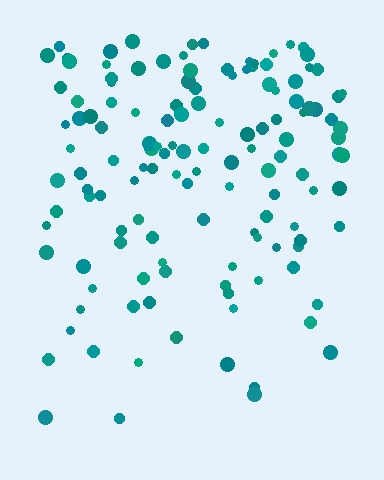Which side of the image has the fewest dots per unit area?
The bottom.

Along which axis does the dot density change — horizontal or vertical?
Vertical.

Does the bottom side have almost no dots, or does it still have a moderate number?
Still a moderate number, just noticeably fewer than the top.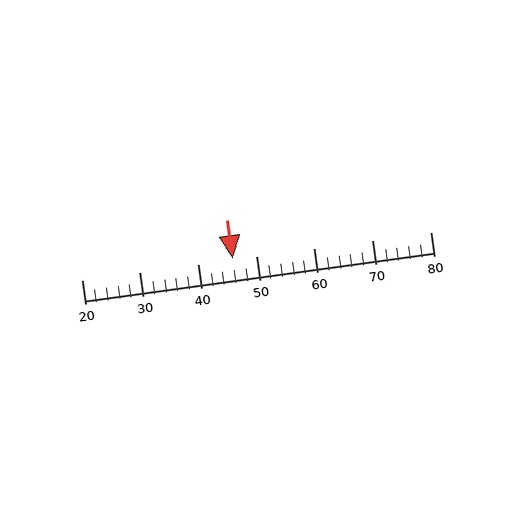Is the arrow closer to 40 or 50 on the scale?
The arrow is closer to 50.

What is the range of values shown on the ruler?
The ruler shows values from 20 to 80.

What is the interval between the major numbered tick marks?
The major tick marks are spaced 10 units apart.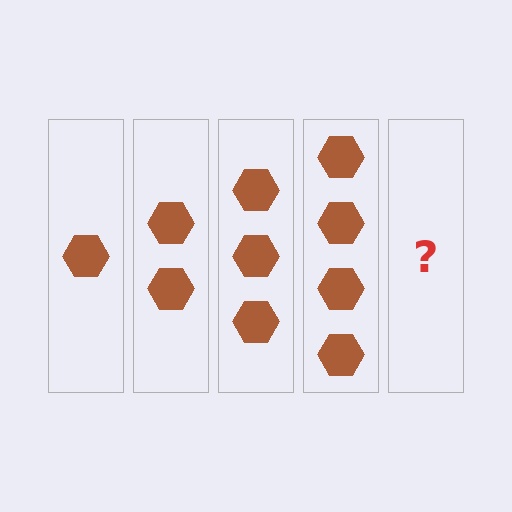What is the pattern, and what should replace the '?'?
The pattern is that each step adds one more hexagon. The '?' should be 5 hexagons.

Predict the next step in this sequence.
The next step is 5 hexagons.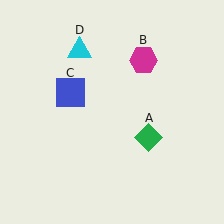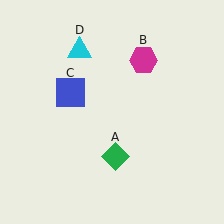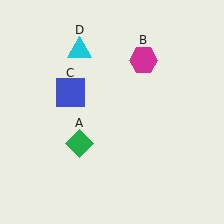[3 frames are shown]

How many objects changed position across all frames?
1 object changed position: green diamond (object A).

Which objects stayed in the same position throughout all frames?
Magenta hexagon (object B) and blue square (object C) and cyan triangle (object D) remained stationary.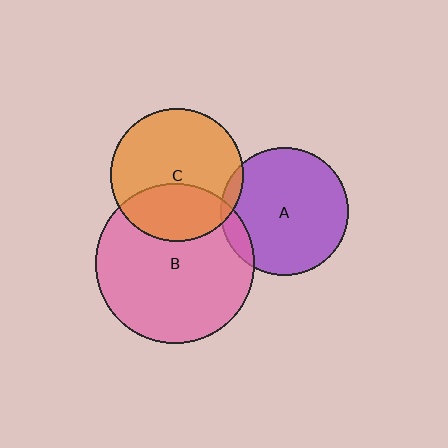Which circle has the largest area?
Circle B (pink).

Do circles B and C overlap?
Yes.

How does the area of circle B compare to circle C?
Approximately 1.4 times.